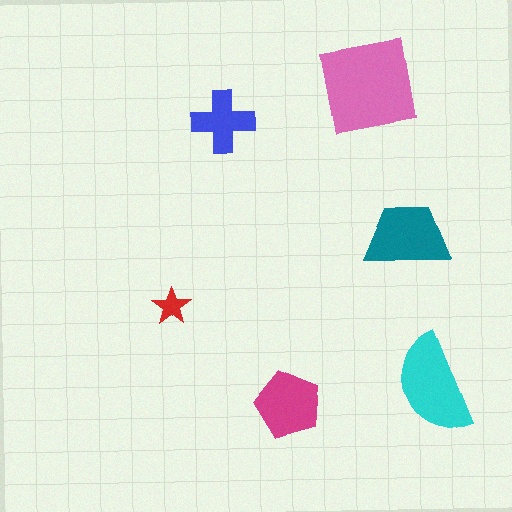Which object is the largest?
The pink square.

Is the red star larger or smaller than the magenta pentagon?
Smaller.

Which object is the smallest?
The red star.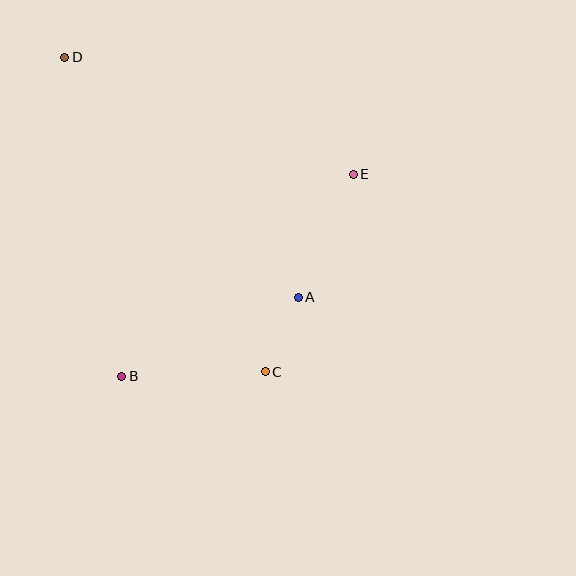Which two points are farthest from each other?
Points C and D are farthest from each other.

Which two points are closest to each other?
Points A and C are closest to each other.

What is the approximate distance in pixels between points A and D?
The distance between A and D is approximately 335 pixels.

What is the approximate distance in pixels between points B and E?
The distance between B and E is approximately 307 pixels.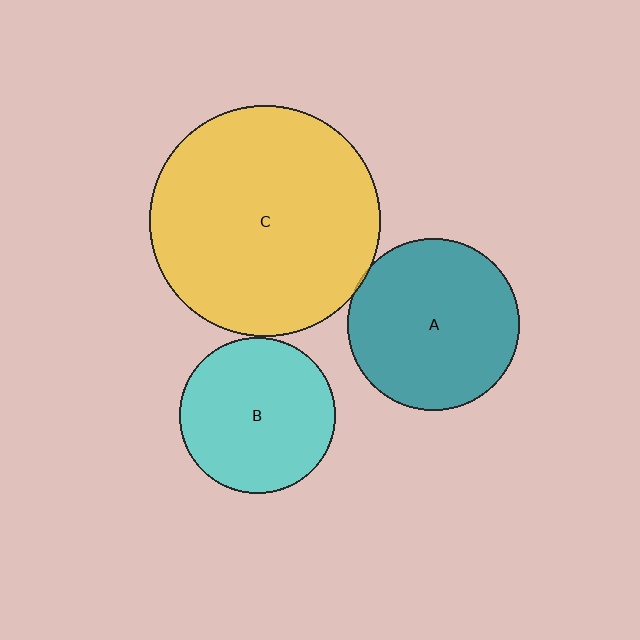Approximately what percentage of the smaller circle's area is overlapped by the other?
Approximately 5%.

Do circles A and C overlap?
Yes.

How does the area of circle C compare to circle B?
Approximately 2.2 times.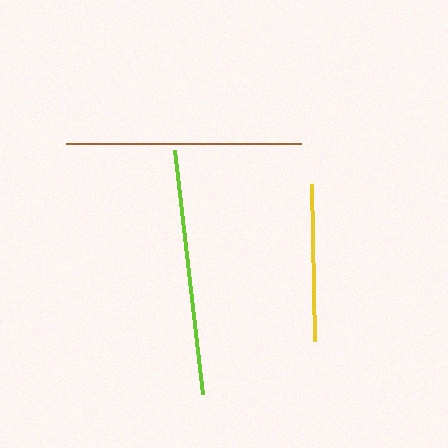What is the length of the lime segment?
The lime segment is approximately 246 pixels long.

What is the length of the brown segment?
The brown segment is approximately 235 pixels long.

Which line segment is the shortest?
The yellow line is the shortest at approximately 157 pixels.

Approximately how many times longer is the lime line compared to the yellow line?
The lime line is approximately 1.6 times the length of the yellow line.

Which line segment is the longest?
The lime line is the longest at approximately 246 pixels.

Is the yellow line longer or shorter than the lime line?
The lime line is longer than the yellow line.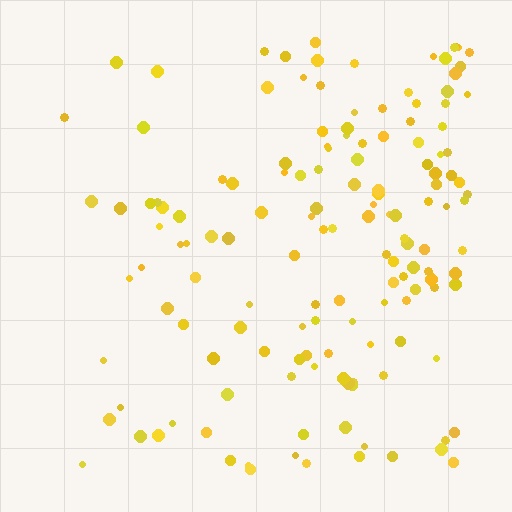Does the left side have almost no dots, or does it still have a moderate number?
Still a moderate number, just noticeably fewer than the right.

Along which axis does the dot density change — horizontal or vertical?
Horizontal.